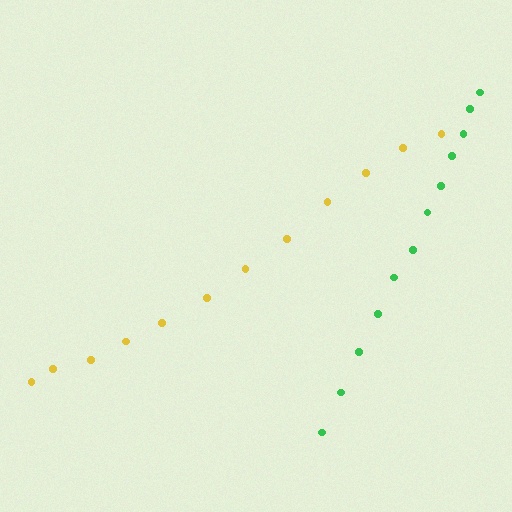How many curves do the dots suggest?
There are 2 distinct paths.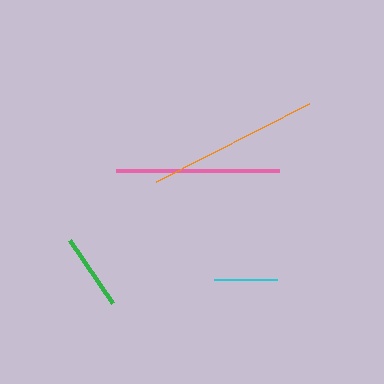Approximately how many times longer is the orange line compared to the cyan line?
The orange line is approximately 2.7 times the length of the cyan line.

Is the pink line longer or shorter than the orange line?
The orange line is longer than the pink line.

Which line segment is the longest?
The orange line is the longest at approximately 171 pixels.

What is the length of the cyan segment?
The cyan segment is approximately 63 pixels long.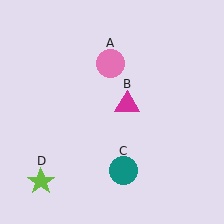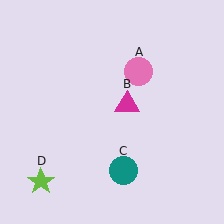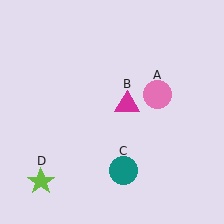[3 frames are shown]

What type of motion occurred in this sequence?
The pink circle (object A) rotated clockwise around the center of the scene.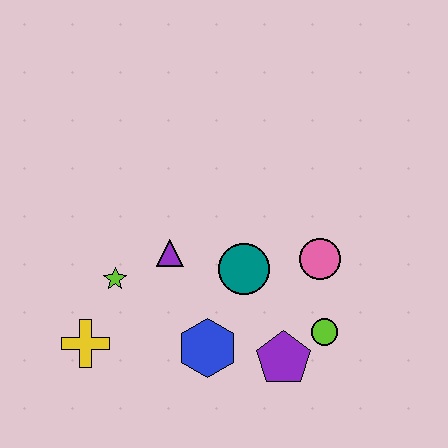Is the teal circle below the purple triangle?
Yes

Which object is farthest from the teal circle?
The yellow cross is farthest from the teal circle.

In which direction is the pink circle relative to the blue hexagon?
The pink circle is to the right of the blue hexagon.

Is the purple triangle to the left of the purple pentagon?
Yes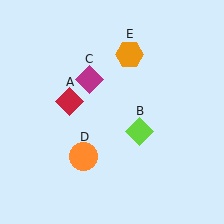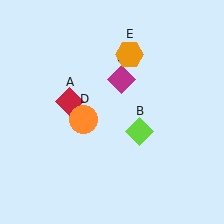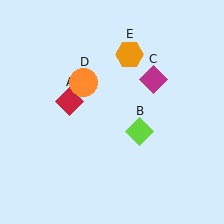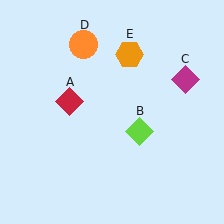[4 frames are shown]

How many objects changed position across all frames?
2 objects changed position: magenta diamond (object C), orange circle (object D).